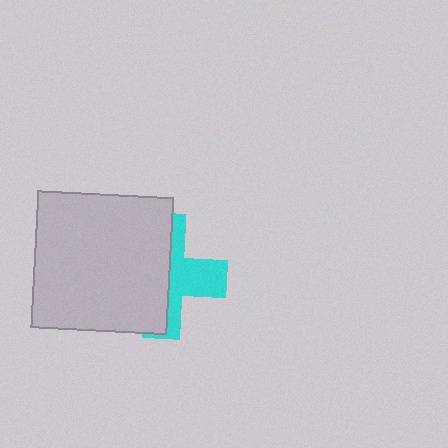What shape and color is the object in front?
The object in front is a light gray square.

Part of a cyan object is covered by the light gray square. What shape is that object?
It is a cross.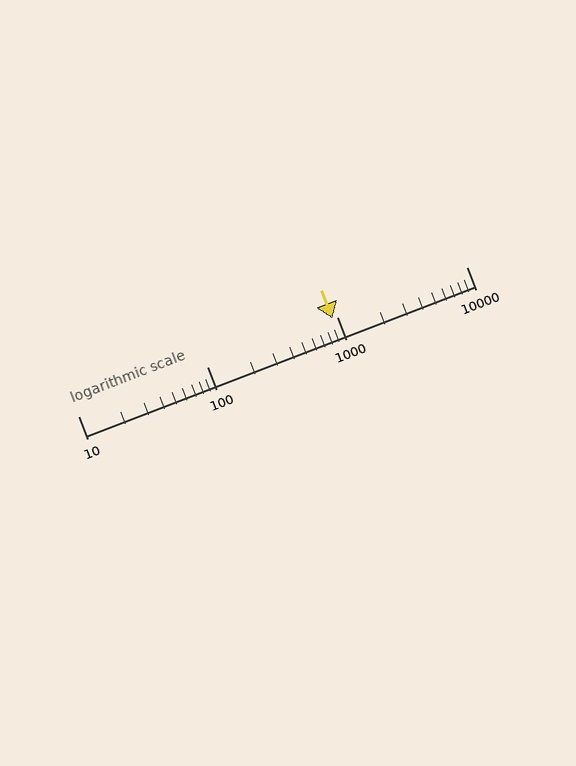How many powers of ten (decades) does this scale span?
The scale spans 3 decades, from 10 to 10000.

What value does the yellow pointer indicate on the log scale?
The pointer indicates approximately 920.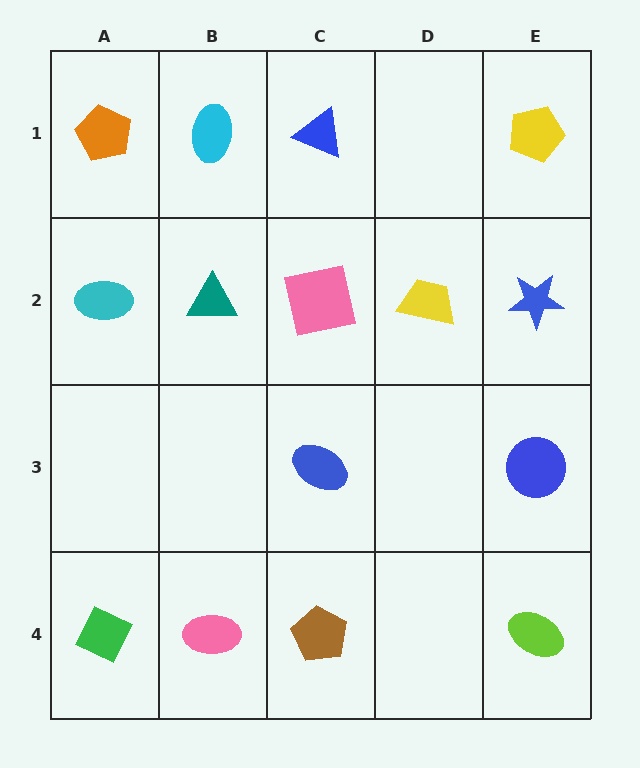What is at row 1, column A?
An orange pentagon.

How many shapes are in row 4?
4 shapes.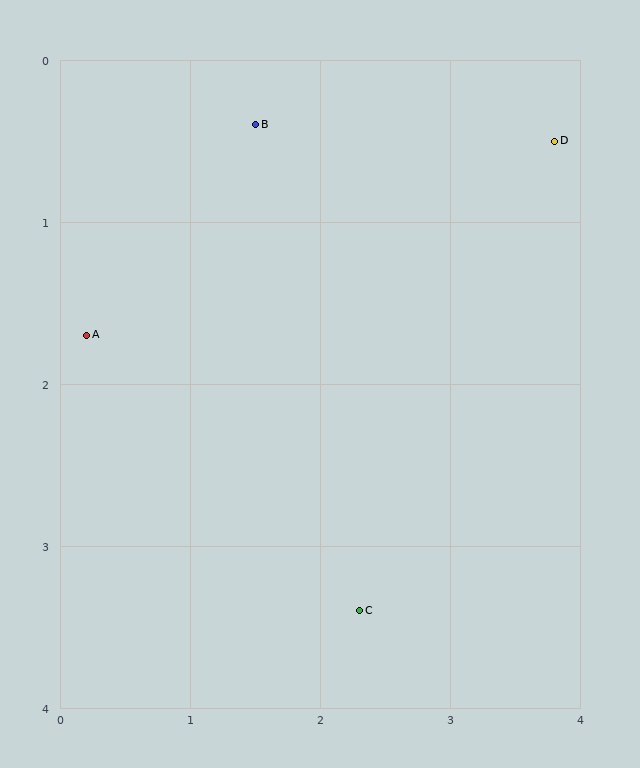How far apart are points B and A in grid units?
Points B and A are about 1.8 grid units apart.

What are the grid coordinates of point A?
Point A is at approximately (0.2, 1.7).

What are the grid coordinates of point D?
Point D is at approximately (3.8, 0.5).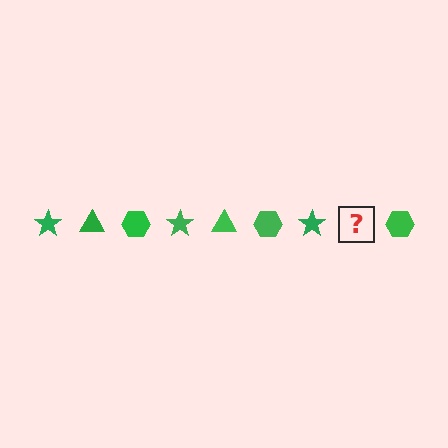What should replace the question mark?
The question mark should be replaced with a green triangle.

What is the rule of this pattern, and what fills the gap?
The rule is that the pattern cycles through star, triangle, hexagon shapes in green. The gap should be filled with a green triangle.